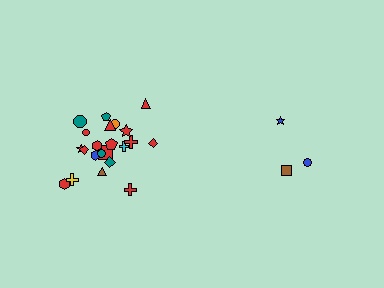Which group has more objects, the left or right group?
The left group.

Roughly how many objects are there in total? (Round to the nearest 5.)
Roughly 25 objects in total.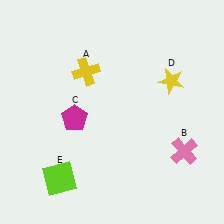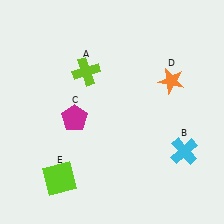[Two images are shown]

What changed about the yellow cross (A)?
In Image 1, A is yellow. In Image 2, it changed to lime.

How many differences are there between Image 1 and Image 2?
There are 3 differences between the two images.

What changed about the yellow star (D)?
In Image 1, D is yellow. In Image 2, it changed to orange.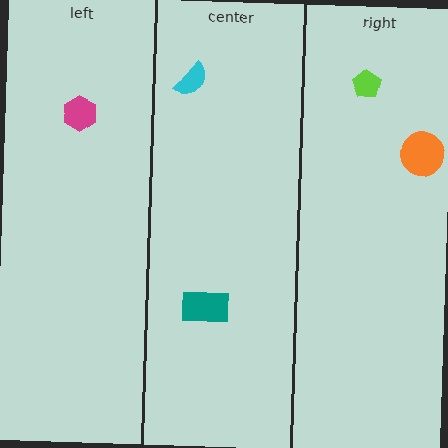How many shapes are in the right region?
2.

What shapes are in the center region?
The cyan semicircle, the teal rectangle.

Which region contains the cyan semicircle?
The center region.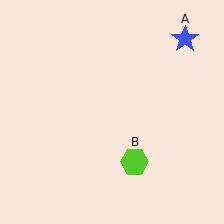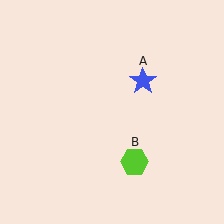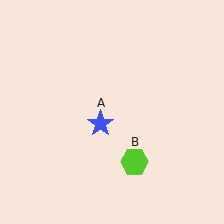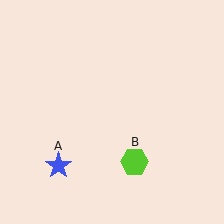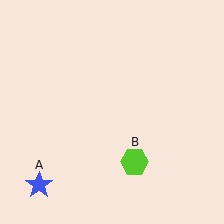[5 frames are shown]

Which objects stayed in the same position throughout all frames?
Lime hexagon (object B) remained stationary.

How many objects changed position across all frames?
1 object changed position: blue star (object A).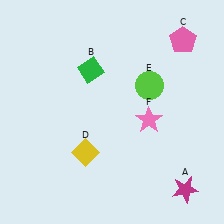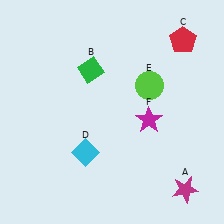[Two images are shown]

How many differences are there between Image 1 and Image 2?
There are 3 differences between the two images.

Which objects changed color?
C changed from pink to red. D changed from yellow to cyan. F changed from pink to magenta.